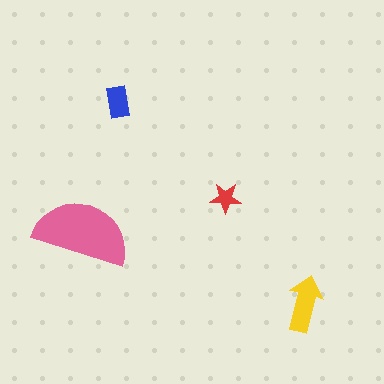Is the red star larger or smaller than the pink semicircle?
Smaller.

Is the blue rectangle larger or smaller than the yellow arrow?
Smaller.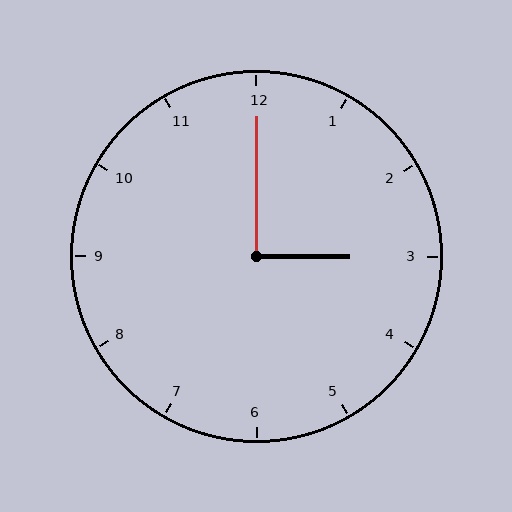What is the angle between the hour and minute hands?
Approximately 90 degrees.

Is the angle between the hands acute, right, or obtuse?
It is right.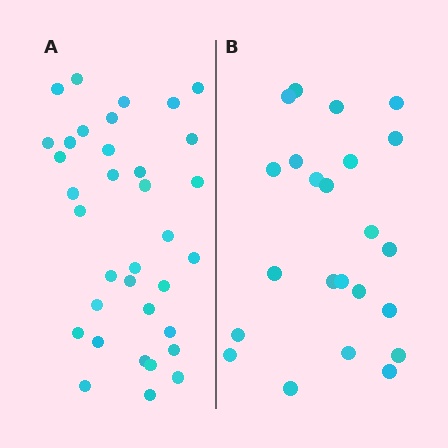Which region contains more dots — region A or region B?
Region A (the left region) has more dots.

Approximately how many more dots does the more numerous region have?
Region A has roughly 12 or so more dots than region B.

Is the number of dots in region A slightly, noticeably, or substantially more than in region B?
Region A has substantially more. The ratio is roughly 1.5 to 1.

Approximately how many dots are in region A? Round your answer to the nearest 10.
About 40 dots. (The exact count is 35, which rounds to 40.)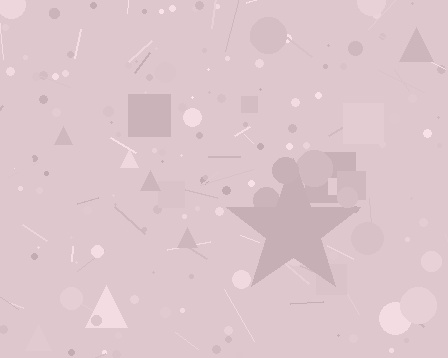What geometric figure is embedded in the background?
A star is embedded in the background.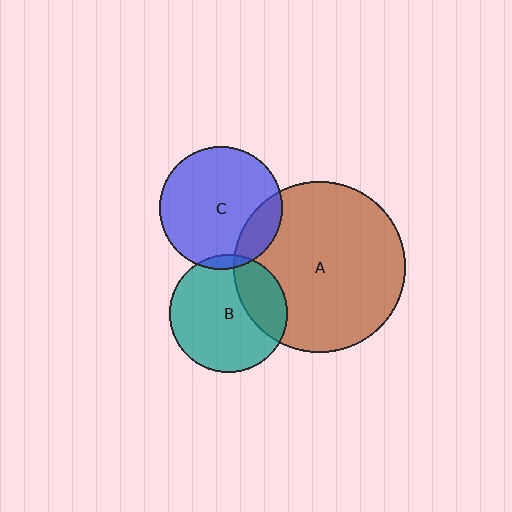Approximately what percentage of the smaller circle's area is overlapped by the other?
Approximately 15%.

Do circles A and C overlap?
Yes.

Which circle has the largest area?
Circle A (brown).